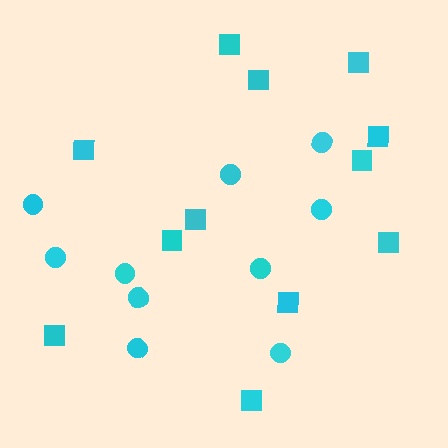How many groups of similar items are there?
There are 2 groups: one group of squares (12) and one group of circles (10).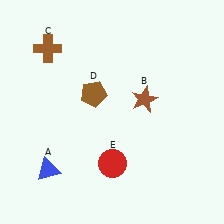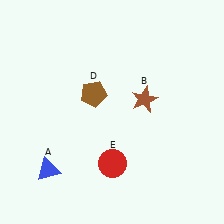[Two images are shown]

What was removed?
The brown cross (C) was removed in Image 2.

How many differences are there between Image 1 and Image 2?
There is 1 difference between the two images.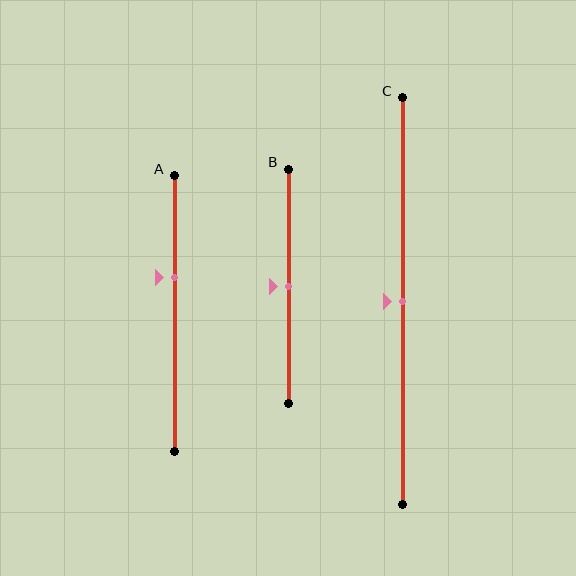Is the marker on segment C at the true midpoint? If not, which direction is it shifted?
Yes, the marker on segment C is at the true midpoint.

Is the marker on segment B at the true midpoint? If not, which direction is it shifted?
Yes, the marker on segment B is at the true midpoint.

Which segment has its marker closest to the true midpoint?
Segment B has its marker closest to the true midpoint.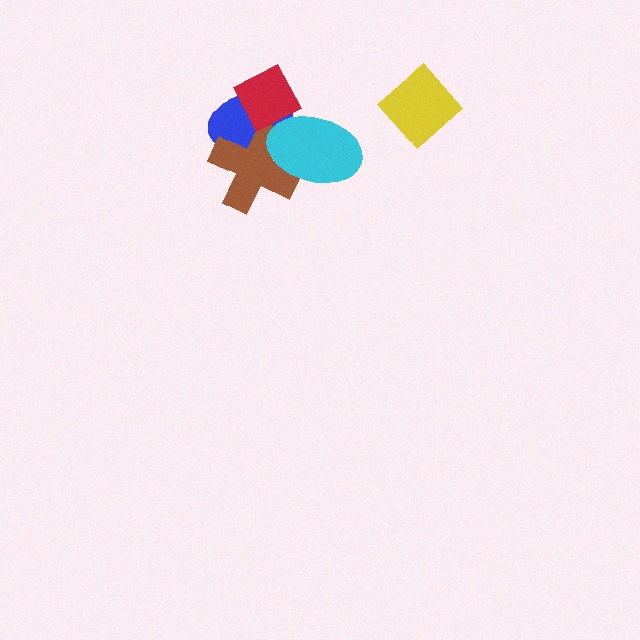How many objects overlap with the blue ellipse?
3 objects overlap with the blue ellipse.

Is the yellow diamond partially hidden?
No, no other shape covers it.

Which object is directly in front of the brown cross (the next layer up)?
The cyan ellipse is directly in front of the brown cross.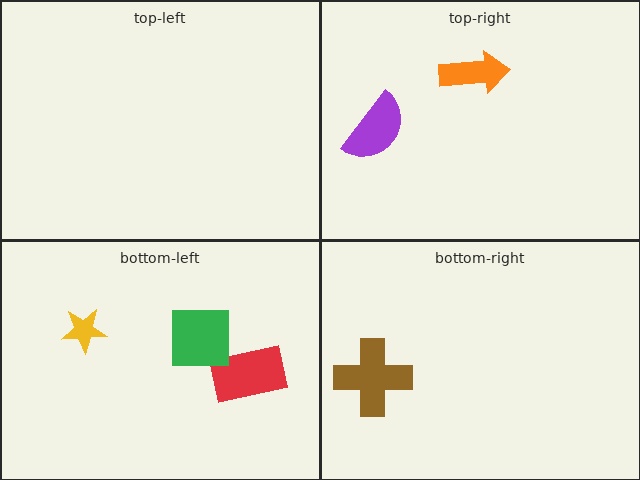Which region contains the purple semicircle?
The top-right region.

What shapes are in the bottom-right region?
The brown cross.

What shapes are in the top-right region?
The purple semicircle, the orange arrow.